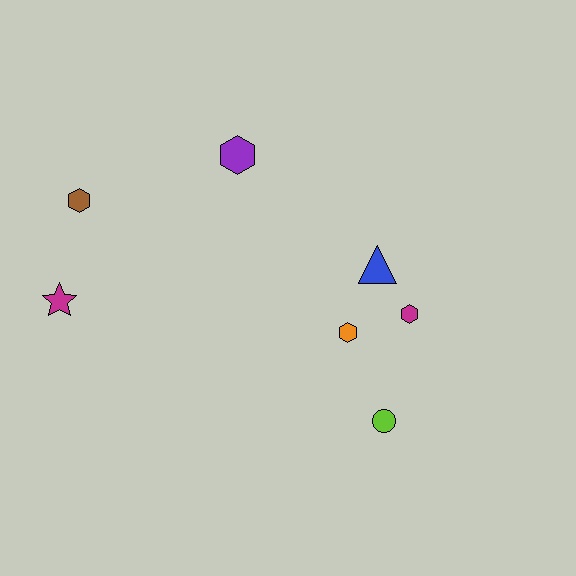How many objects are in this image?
There are 7 objects.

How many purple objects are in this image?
There is 1 purple object.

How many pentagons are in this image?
There are no pentagons.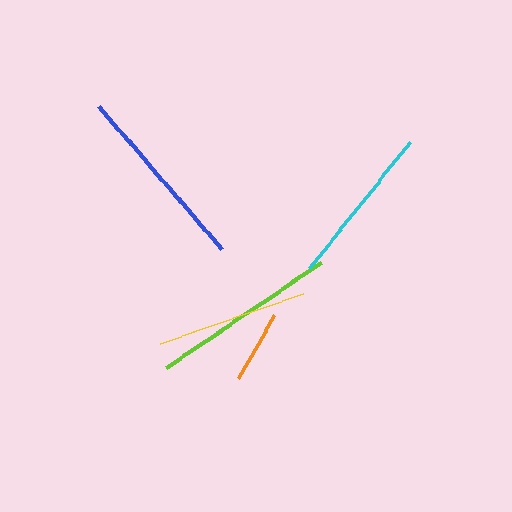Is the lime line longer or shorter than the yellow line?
The lime line is longer than the yellow line.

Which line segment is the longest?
The blue line is the longest at approximately 189 pixels.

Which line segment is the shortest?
The orange line is the shortest at approximately 73 pixels.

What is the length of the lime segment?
The lime segment is approximately 187 pixels long.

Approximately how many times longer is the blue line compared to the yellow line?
The blue line is approximately 1.3 times the length of the yellow line.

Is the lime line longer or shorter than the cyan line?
The lime line is longer than the cyan line.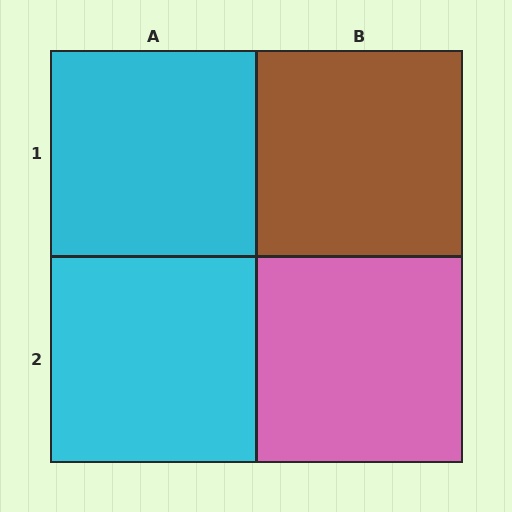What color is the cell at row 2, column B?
Pink.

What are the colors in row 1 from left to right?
Cyan, brown.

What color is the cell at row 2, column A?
Cyan.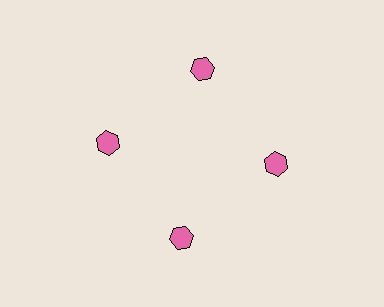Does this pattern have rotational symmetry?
Yes, this pattern has 4-fold rotational symmetry. It looks the same after rotating 90 degrees around the center.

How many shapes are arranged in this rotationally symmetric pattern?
There are 4 shapes, arranged in 4 groups of 1.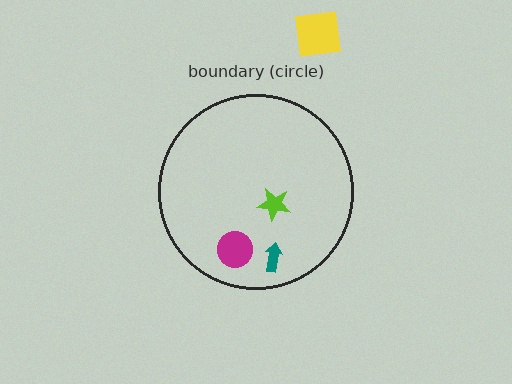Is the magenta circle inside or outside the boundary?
Inside.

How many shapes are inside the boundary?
3 inside, 2 outside.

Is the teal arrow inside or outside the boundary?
Inside.